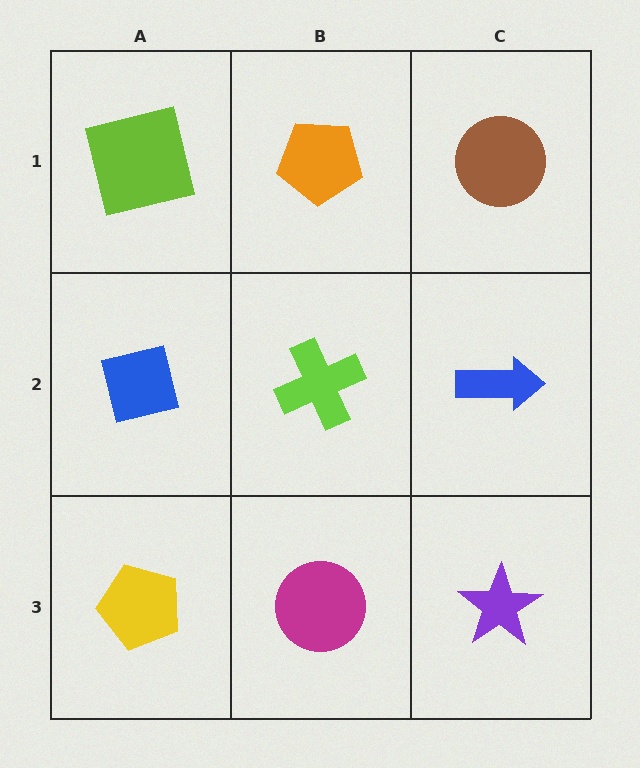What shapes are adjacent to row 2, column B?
An orange pentagon (row 1, column B), a magenta circle (row 3, column B), a blue square (row 2, column A), a blue arrow (row 2, column C).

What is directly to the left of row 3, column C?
A magenta circle.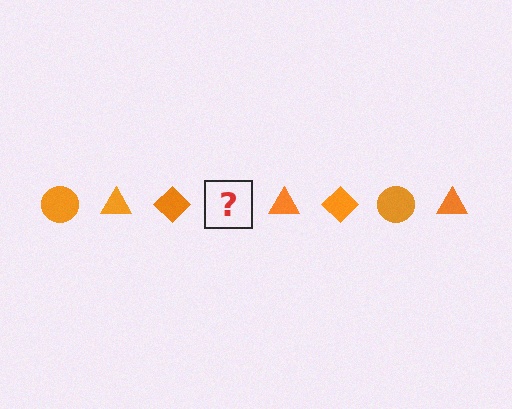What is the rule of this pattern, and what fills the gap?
The rule is that the pattern cycles through circle, triangle, diamond shapes in orange. The gap should be filled with an orange circle.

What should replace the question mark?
The question mark should be replaced with an orange circle.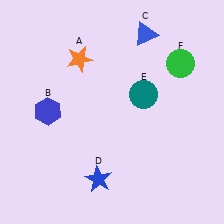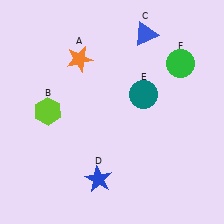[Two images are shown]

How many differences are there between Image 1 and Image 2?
There is 1 difference between the two images.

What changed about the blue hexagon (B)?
In Image 1, B is blue. In Image 2, it changed to lime.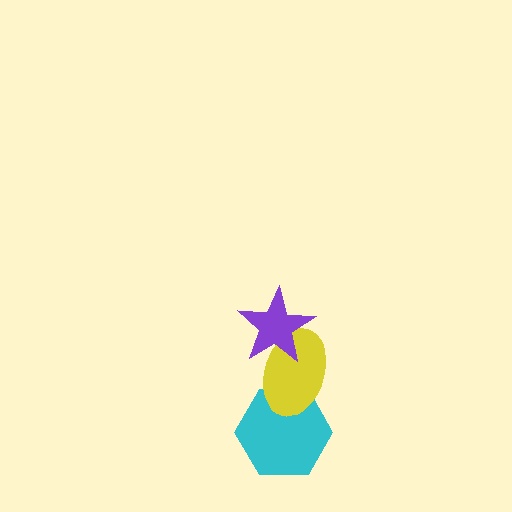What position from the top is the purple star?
The purple star is 1st from the top.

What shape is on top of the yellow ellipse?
The purple star is on top of the yellow ellipse.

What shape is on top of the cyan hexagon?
The yellow ellipse is on top of the cyan hexagon.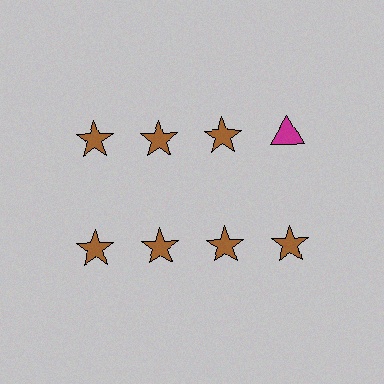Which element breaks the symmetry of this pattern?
The magenta triangle in the top row, second from right column breaks the symmetry. All other shapes are brown stars.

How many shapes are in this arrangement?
There are 8 shapes arranged in a grid pattern.